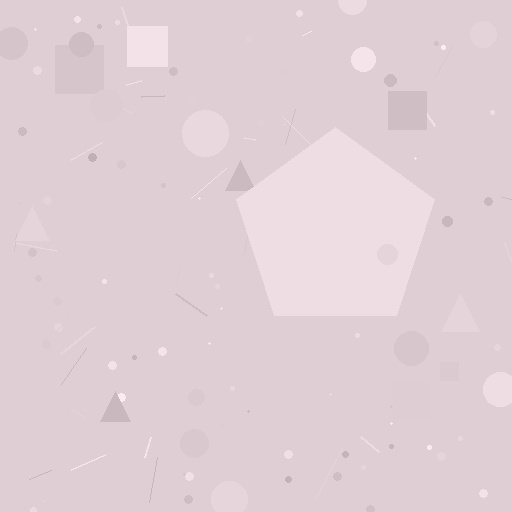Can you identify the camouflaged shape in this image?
The camouflaged shape is a pentagon.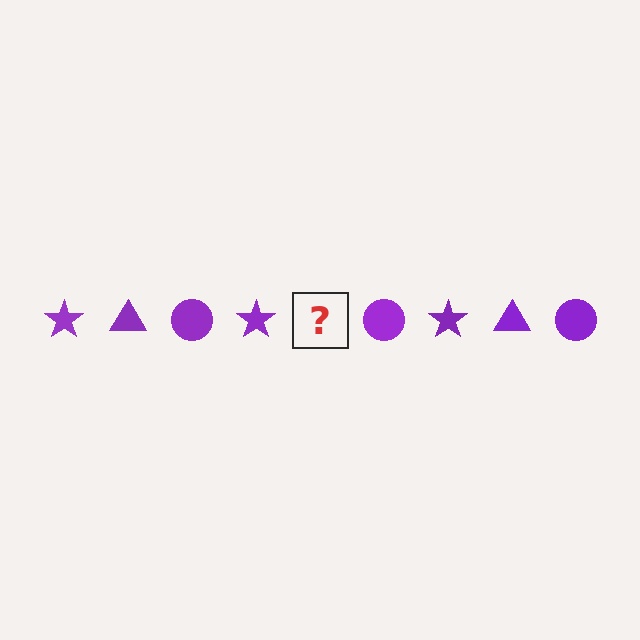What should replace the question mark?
The question mark should be replaced with a purple triangle.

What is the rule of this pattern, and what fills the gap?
The rule is that the pattern cycles through star, triangle, circle shapes in purple. The gap should be filled with a purple triangle.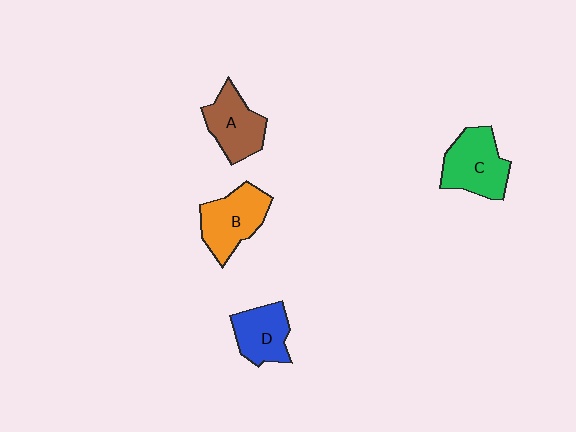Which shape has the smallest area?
Shape D (blue).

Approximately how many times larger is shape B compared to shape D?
Approximately 1.2 times.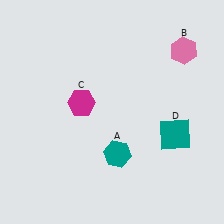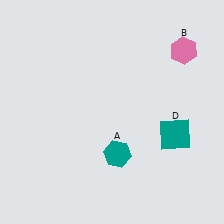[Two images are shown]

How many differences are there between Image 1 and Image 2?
There is 1 difference between the two images.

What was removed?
The magenta hexagon (C) was removed in Image 2.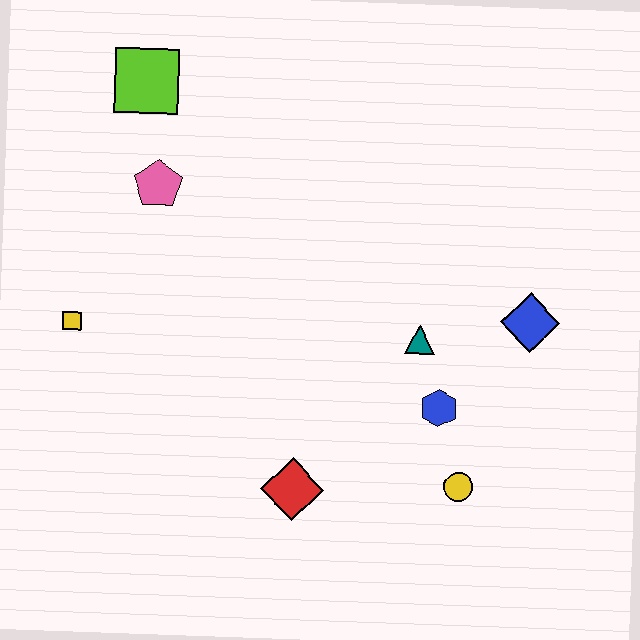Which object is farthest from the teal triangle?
The lime square is farthest from the teal triangle.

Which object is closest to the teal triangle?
The blue hexagon is closest to the teal triangle.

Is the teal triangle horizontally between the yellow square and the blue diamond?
Yes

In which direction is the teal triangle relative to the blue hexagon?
The teal triangle is above the blue hexagon.